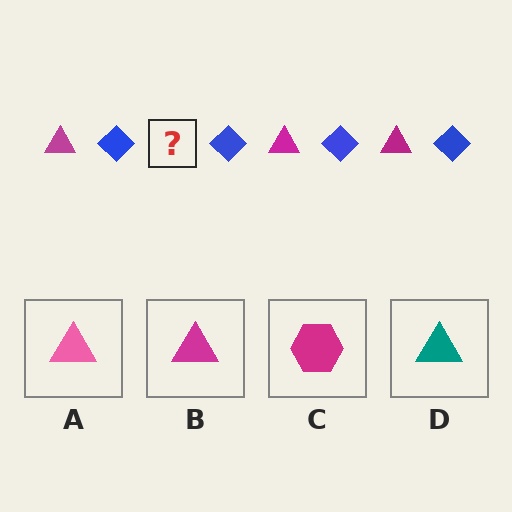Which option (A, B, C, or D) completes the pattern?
B.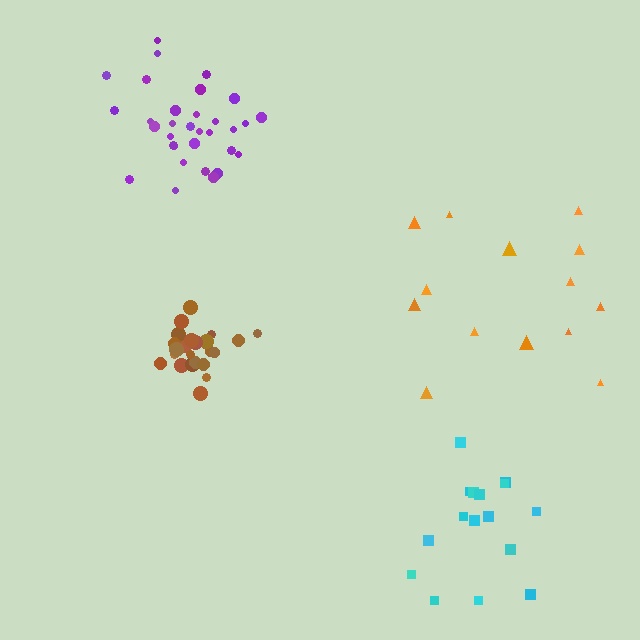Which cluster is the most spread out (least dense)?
Orange.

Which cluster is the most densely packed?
Brown.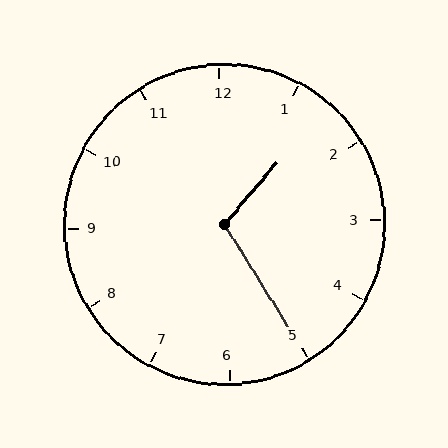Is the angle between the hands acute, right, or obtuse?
It is obtuse.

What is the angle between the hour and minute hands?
Approximately 108 degrees.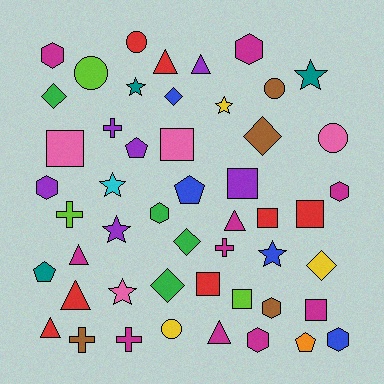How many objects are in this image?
There are 50 objects.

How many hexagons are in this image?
There are 8 hexagons.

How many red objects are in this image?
There are 7 red objects.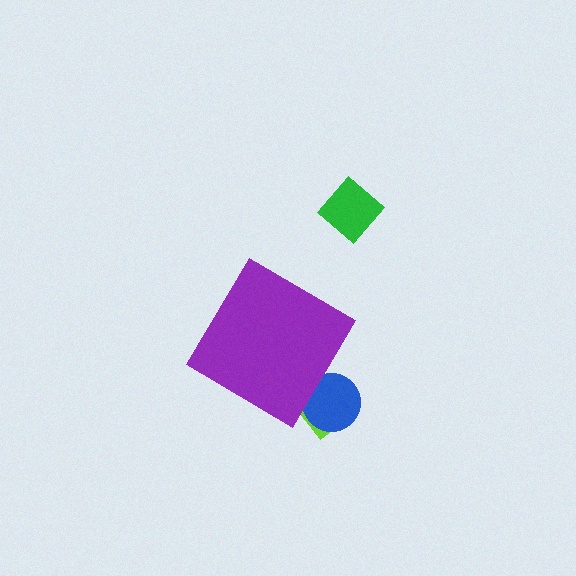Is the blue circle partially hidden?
Yes, the blue circle is partially hidden behind the purple diamond.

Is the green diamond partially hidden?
No, the green diamond is fully visible.